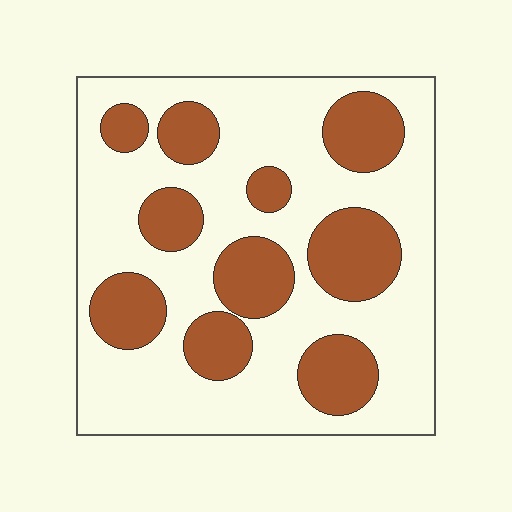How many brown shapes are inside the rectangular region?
10.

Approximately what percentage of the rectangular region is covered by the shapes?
Approximately 30%.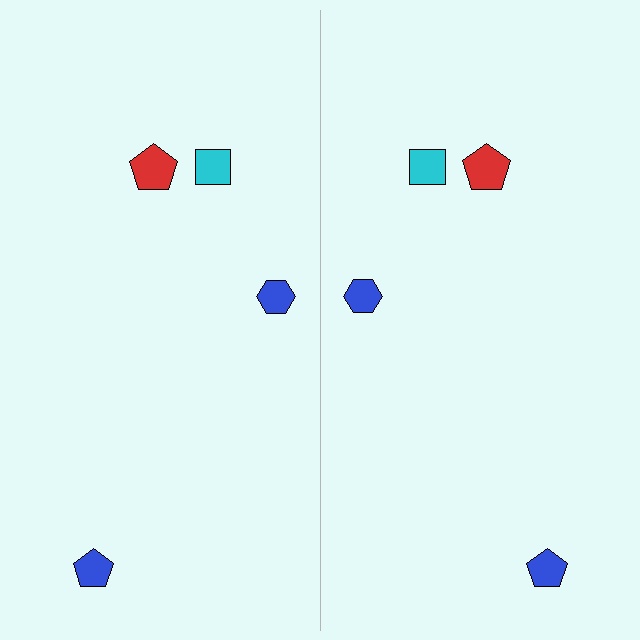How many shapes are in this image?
There are 8 shapes in this image.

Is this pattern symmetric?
Yes, this pattern has bilateral (reflection) symmetry.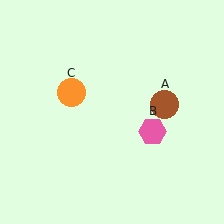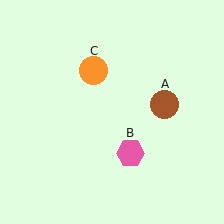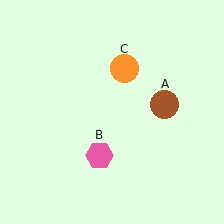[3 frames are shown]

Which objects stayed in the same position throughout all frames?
Brown circle (object A) remained stationary.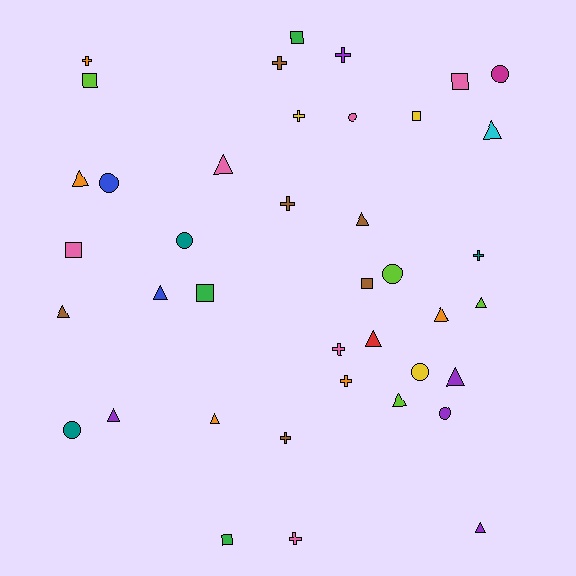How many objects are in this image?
There are 40 objects.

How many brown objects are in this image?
There are 6 brown objects.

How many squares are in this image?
There are 8 squares.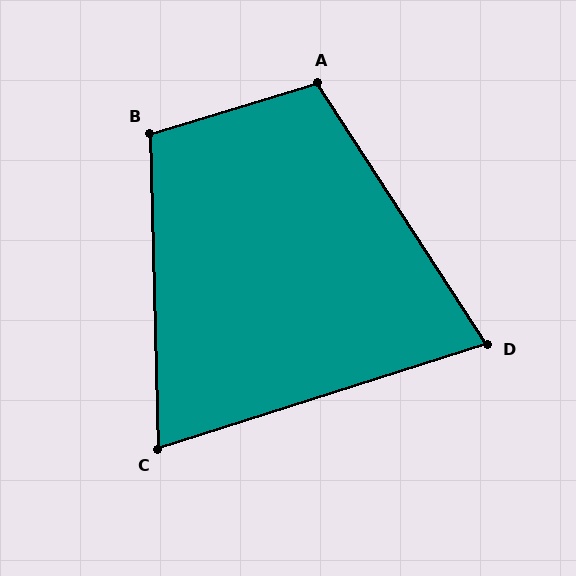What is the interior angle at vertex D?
Approximately 75 degrees (acute).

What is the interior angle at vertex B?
Approximately 105 degrees (obtuse).